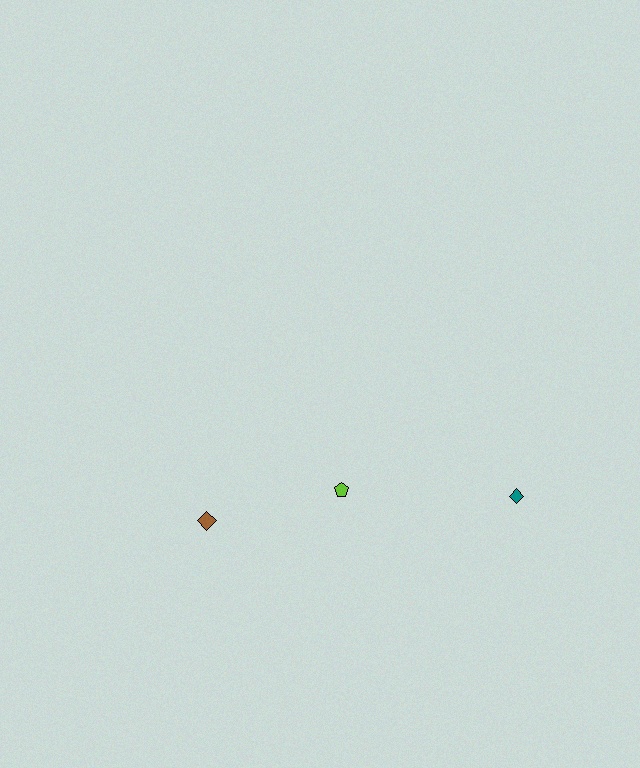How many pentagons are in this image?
There is 1 pentagon.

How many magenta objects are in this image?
There are no magenta objects.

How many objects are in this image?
There are 3 objects.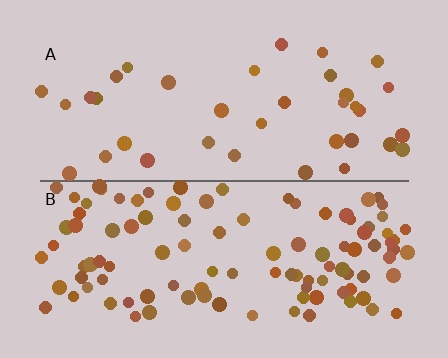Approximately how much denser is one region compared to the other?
Approximately 2.9× — region B over region A.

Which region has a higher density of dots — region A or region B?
B (the bottom).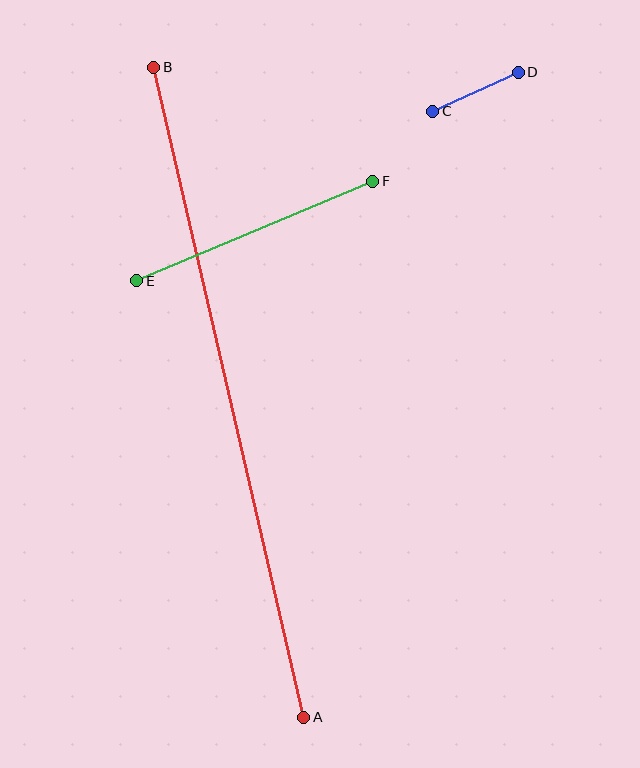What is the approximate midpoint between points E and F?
The midpoint is at approximately (255, 231) pixels.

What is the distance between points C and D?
The distance is approximately 94 pixels.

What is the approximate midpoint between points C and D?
The midpoint is at approximately (475, 92) pixels.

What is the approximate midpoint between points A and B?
The midpoint is at approximately (229, 392) pixels.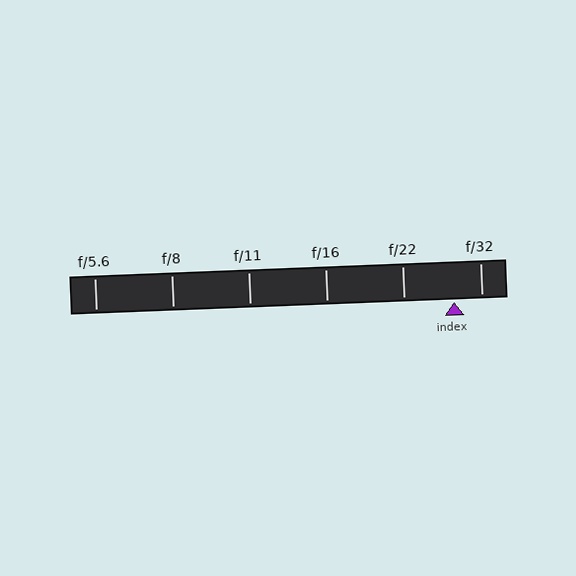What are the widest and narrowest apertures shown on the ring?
The widest aperture shown is f/5.6 and the narrowest is f/32.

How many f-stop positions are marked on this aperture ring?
There are 6 f-stop positions marked.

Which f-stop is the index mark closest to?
The index mark is closest to f/32.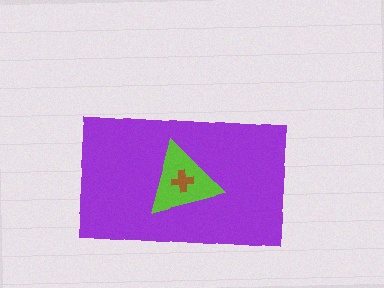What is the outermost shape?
The purple rectangle.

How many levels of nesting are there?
3.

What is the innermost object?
The brown cross.